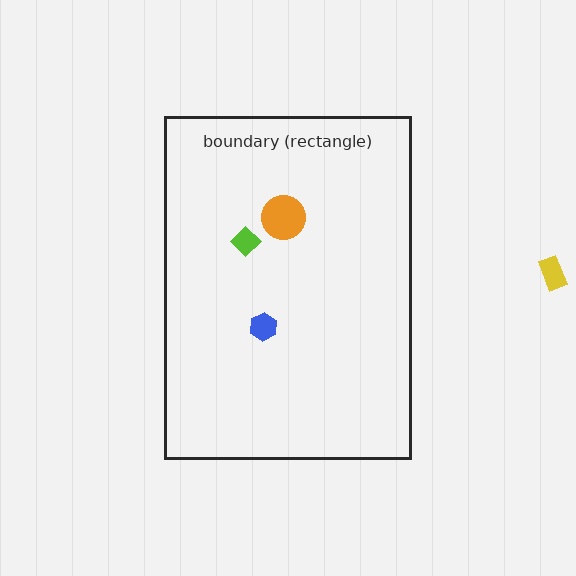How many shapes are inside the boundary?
3 inside, 1 outside.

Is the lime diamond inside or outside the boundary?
Inside.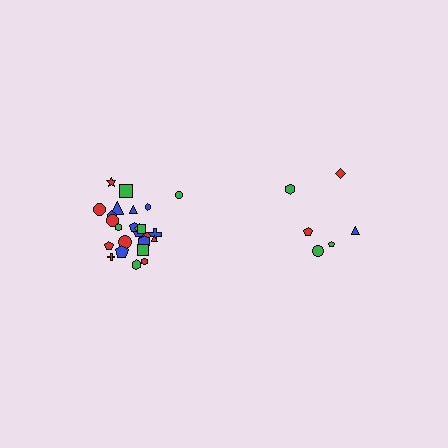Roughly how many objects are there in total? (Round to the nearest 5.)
Roughly 30 objects in total.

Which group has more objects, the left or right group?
The left group.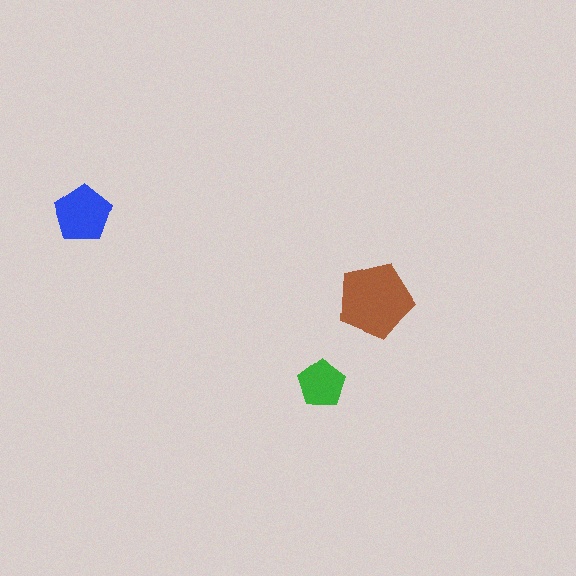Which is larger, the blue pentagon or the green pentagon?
The blue one.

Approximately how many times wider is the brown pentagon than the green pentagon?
About 1.5 times wider.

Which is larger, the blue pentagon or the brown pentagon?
The brown one.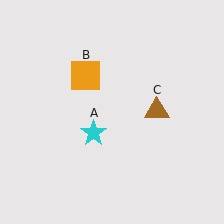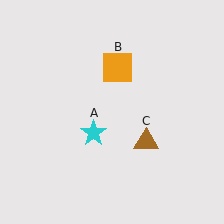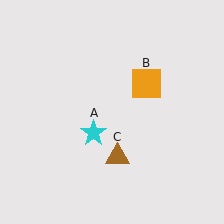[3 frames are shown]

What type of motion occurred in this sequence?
The orange square (object B), brown triangle (object C) rotated clockwise around the center of the scene.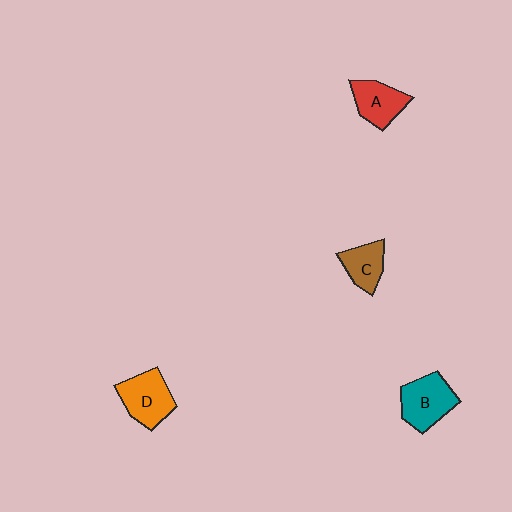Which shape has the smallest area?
Shape C (brown).